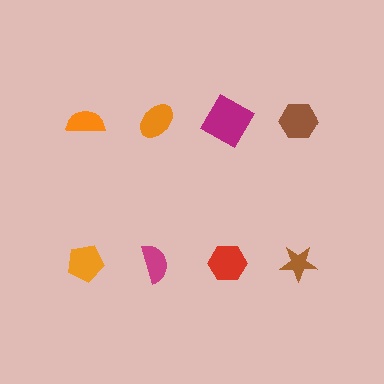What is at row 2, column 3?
A red hexagon.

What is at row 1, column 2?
An orange ellipse.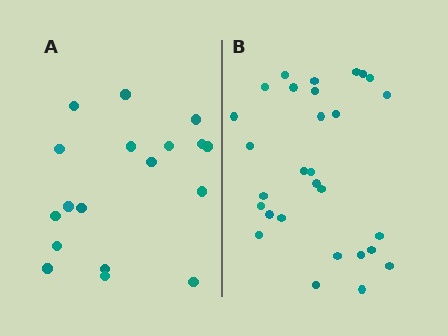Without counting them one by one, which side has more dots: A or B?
Region B (the right region) has more dots.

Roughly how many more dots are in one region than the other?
Region B has roughly 12 or so more dots than region A.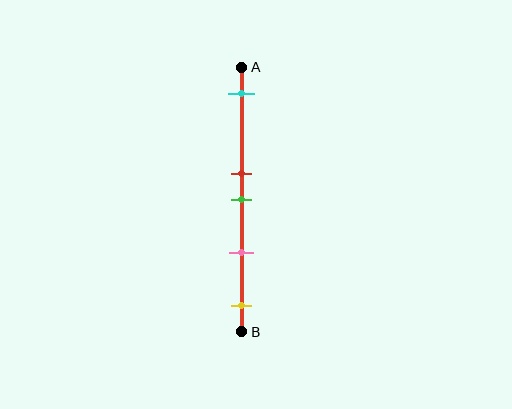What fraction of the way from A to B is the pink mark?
The pink mark is approximately 70% (0.7) of the way from A to B.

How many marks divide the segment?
There are 5 marks dividing the segment.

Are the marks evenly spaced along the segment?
No, the marks are not evenly spaced.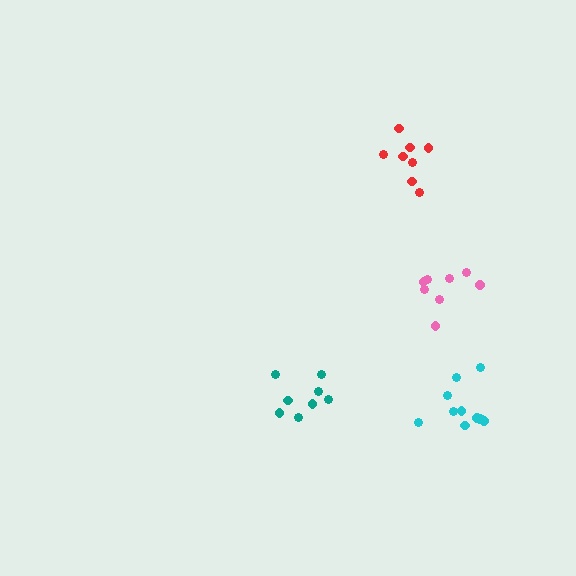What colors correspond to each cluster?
The clusters are colored: teal, cyan, red, pink.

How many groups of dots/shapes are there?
There are 4 groups.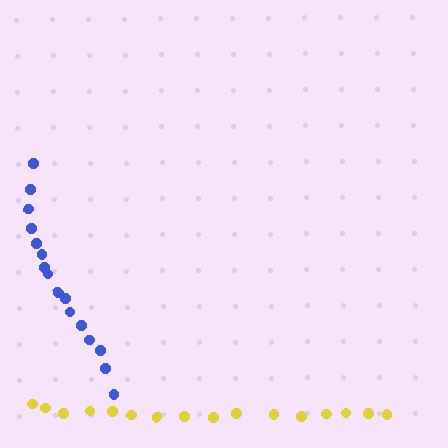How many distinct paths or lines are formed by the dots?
There are 2 distinct paths.